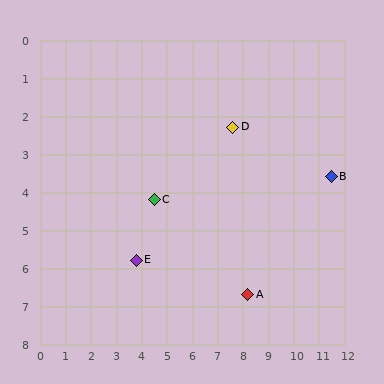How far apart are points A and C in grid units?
Points A and C are about 4.5 grid units apart.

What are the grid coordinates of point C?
Point C is at approximately (4.5, 4.2).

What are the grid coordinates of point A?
Point A is at approximately (8.2, 6.7).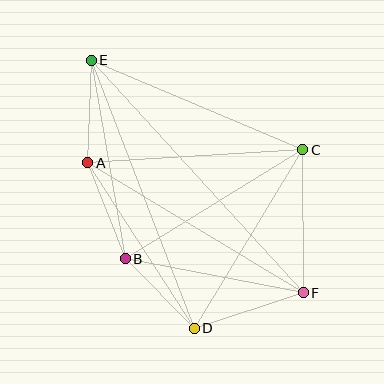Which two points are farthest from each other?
Points E and F are farthest from each other.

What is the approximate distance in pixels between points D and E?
The distance between D and E is approximately 287 pixels.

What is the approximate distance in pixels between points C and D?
The distance between C and D is approximately 209 pixels.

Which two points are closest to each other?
Points B and D are closest to each other.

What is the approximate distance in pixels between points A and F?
The distance between A and F is approximately 252 pixels.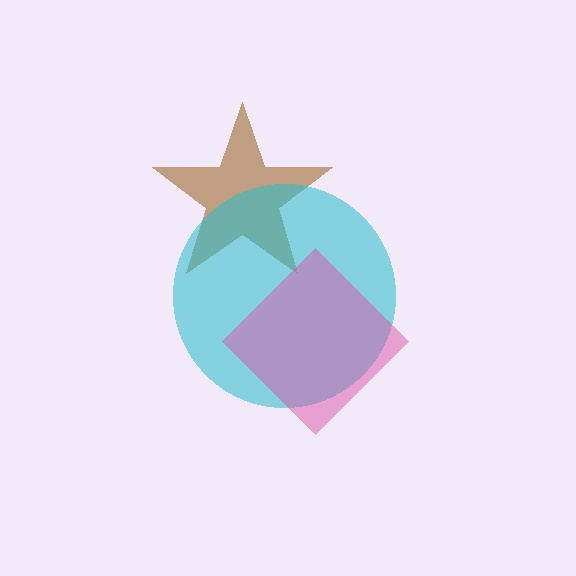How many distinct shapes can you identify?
There are 3 distinct shapes: a brown star, a cyan circle, a pink diamond.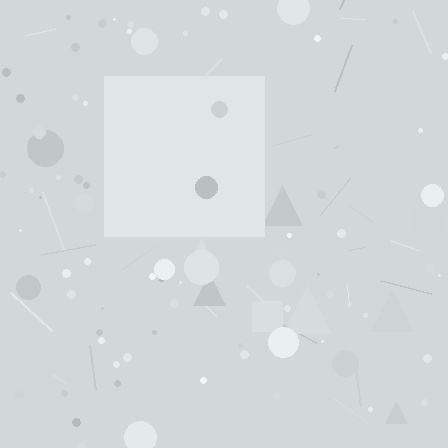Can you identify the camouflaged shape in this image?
The camouflaged shape is a square.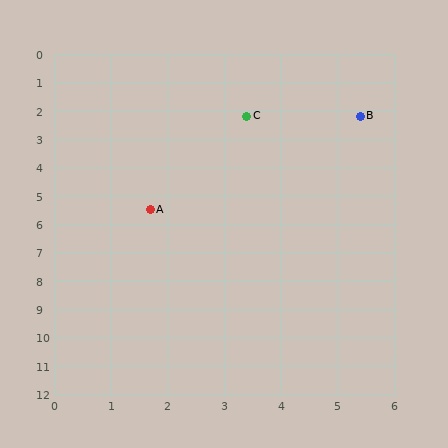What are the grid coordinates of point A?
Point A is at approximately (1.7, 5.5).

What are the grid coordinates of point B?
Point B is at approximately (5.4, 2.2).